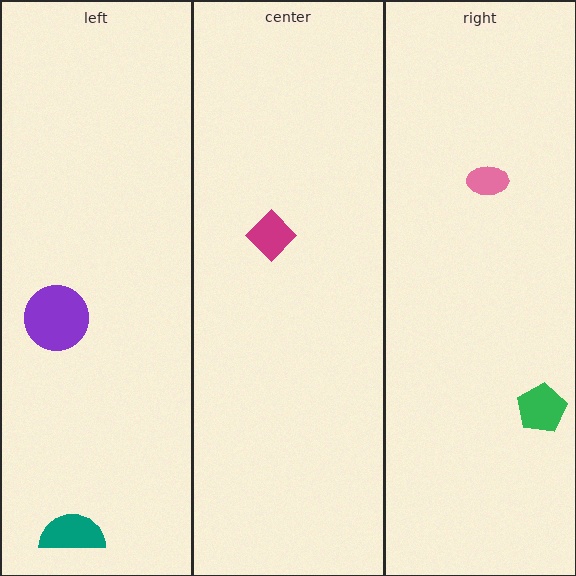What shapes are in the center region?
The magenta diamond.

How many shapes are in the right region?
2.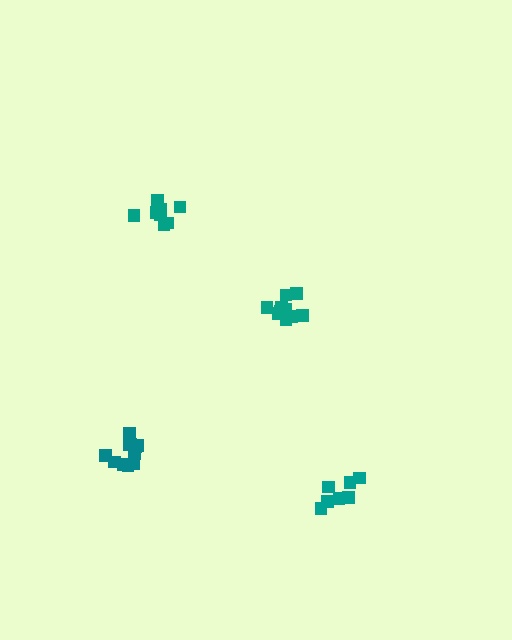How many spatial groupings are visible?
There are 4 spatial groupings.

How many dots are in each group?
Group 1: 11 dots, Group 2: 8 dots, Group 3: 8 dots, Group 4: 10 dots (37 total).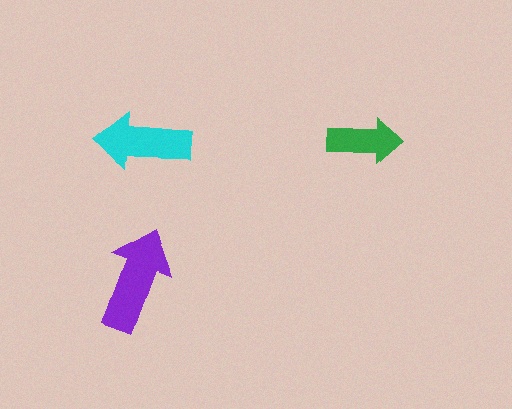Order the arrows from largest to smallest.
the purple one, the cyan one, the green one.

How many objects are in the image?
There are 3 objects in the image.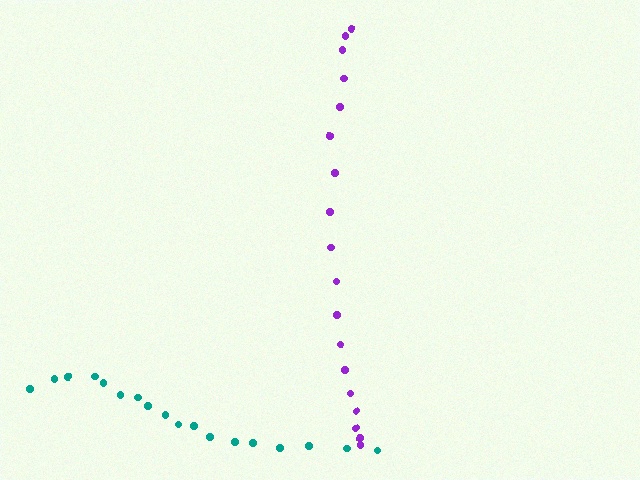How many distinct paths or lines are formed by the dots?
There are 2 distinct paths.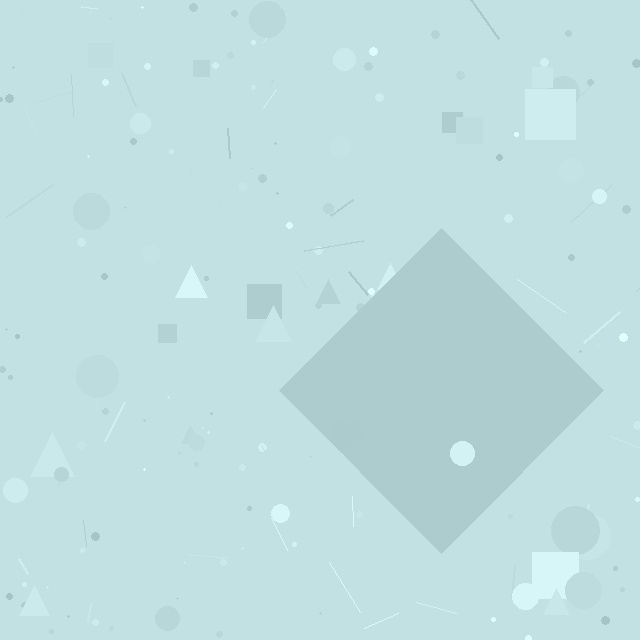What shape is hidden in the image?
A diamond is hidden in the image.